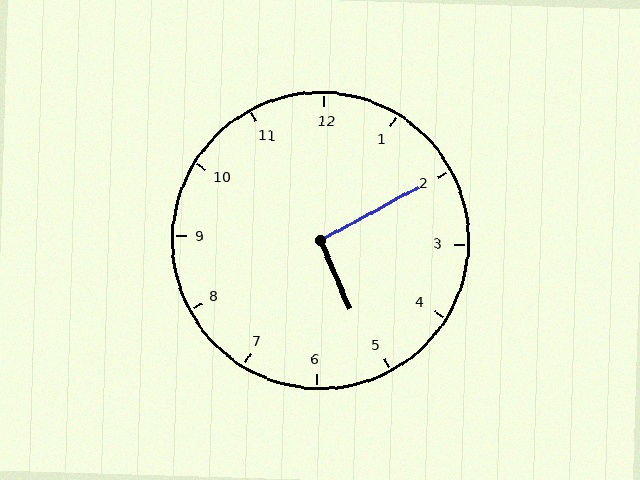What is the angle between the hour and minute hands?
Approximately 95 degrees.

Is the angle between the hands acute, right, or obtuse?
It is right.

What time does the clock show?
5:10.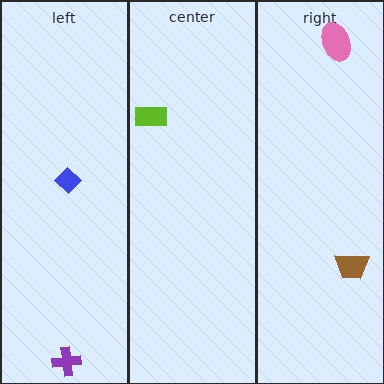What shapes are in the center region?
The lime rectangle.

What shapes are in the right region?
The pink ellipse, the brown trapezoid.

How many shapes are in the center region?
1.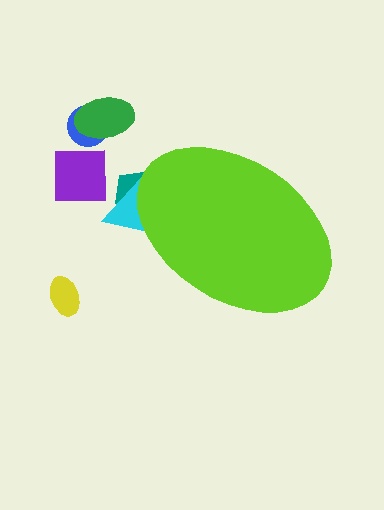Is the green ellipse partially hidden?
No, the green ellipse is fully visible.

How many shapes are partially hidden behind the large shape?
2 shapes are partially hidden.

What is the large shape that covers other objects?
A lime ellipse.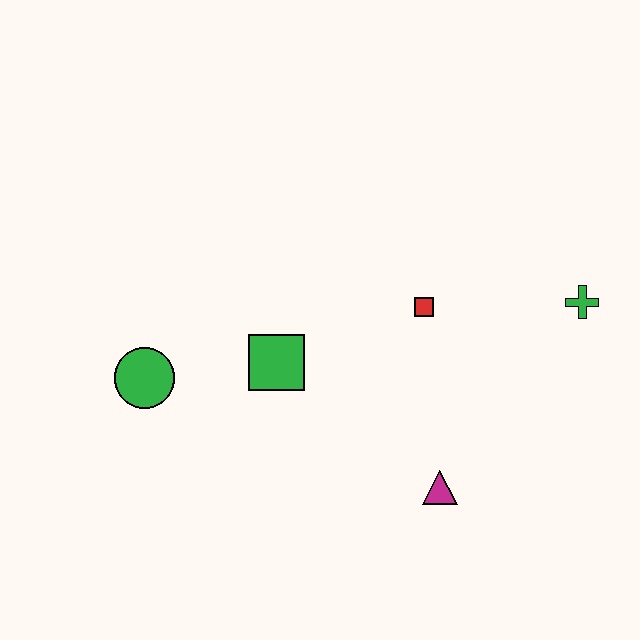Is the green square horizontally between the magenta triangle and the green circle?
Yes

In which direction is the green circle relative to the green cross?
The green circle is to the left of the green cross.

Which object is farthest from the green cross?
The green circle is farthest from the green cross.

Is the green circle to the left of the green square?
Yes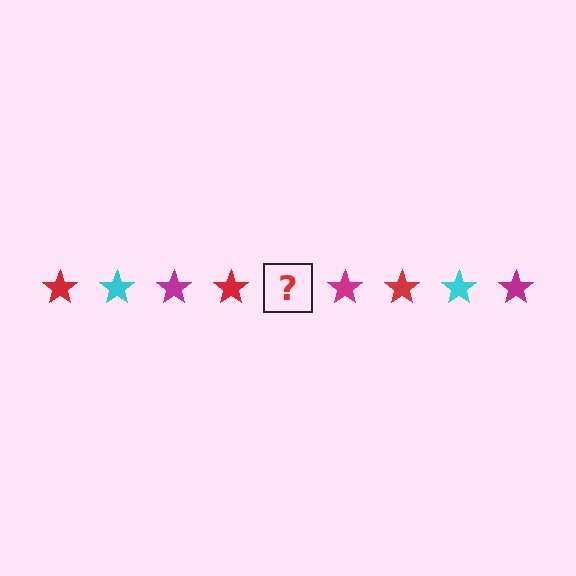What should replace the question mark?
The question mark should be replaced with a cyan star.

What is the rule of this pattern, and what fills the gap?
The rule is that the pattern cycles through red, cyan, magenta stars. The gap should be filled with a cyan star.